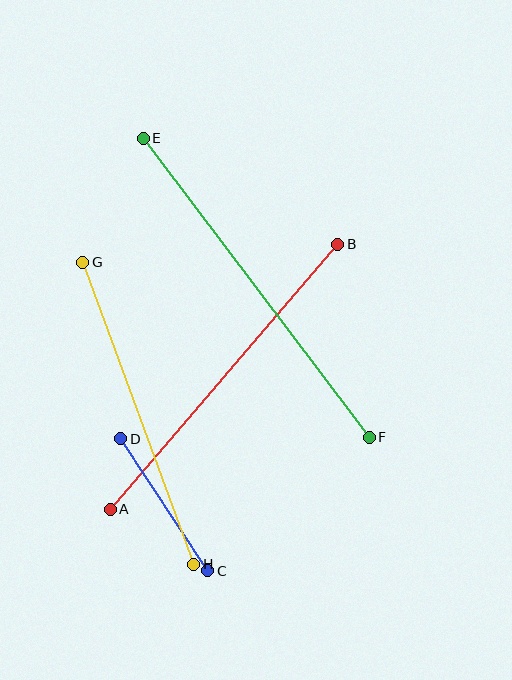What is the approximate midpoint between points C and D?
The midpoint is at approximately (164, 505) pixels.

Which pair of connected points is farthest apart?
Points E and F are farthest apart.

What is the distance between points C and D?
The distance is approximately 158 pixels.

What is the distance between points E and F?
The distance is approximately 375 pixels.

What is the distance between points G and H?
The distance is approximately 321 pixels.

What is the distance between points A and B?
The distance is approximately 349 pixels.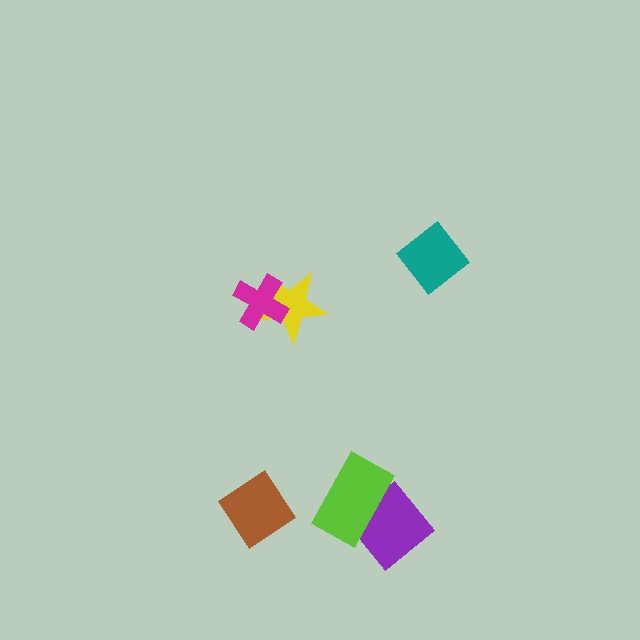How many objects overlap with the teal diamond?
0 objects overlap with the teal diamond.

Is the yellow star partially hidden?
Yes, it is partially covered by another shape.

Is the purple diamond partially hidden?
Yes, it is partially covered by another shape.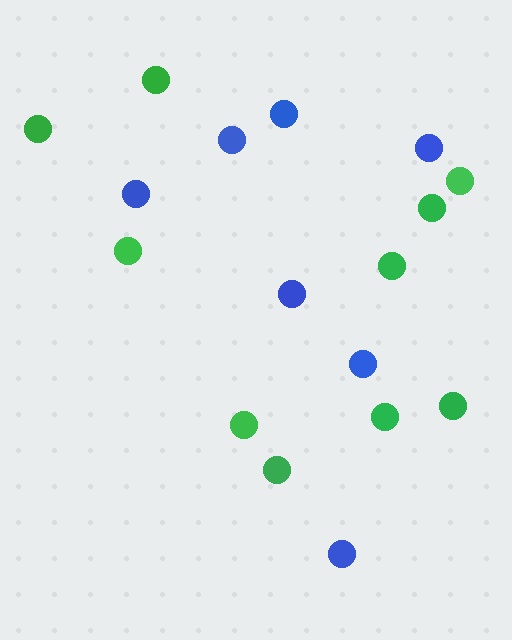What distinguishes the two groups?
There are 2 groups: one group of blue circles (7) and one group of green circles (10).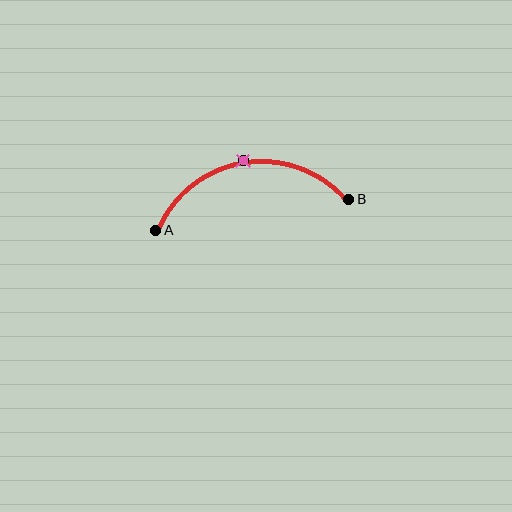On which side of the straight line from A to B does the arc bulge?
The arc bulges above the straight line connecting A and B.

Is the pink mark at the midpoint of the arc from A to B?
Yes. The pink mark lies on the arc at equal arc-length from both A and B — it is the arc midpoint.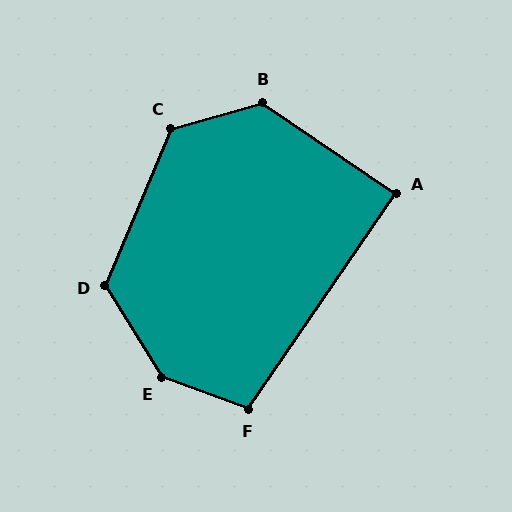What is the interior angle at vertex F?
Approximately 104 degrees (obtuse).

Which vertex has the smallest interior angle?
A, at approximately 90 degrees.